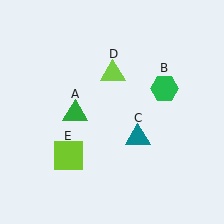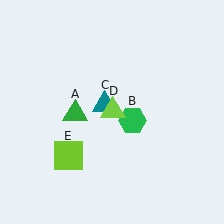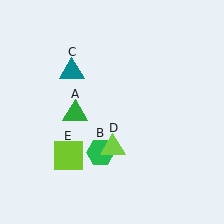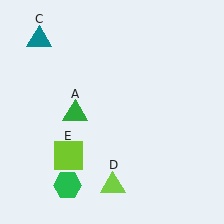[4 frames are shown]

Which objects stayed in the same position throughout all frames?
Green triangle (object A) and lime square (object E) remained stationary.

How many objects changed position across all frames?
3 objects changed position: green hexagon (object B), teal triangle (object C), lime triangle (object D).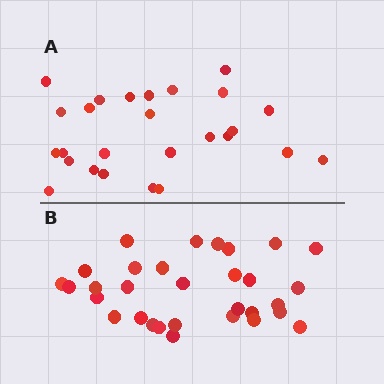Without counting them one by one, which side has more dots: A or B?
Region B (the bottom region) has more dots.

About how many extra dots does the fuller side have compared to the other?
Region B has about 5 more dots than region A.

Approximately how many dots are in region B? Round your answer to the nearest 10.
About 30 dots. (The exact count is 31, which rounds to 30.)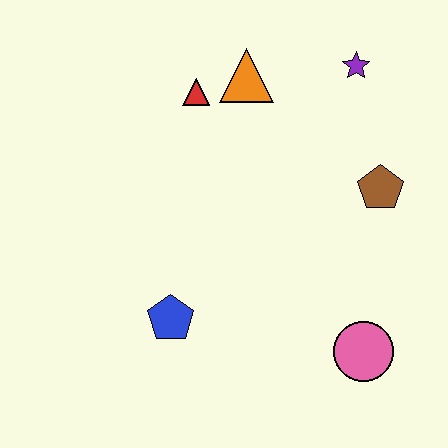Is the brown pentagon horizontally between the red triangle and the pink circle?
No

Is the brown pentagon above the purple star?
No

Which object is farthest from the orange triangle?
The pink circle is farthest from the orange triangle.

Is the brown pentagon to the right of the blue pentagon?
Yes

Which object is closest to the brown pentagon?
The purple star is closest to the brown pentagon.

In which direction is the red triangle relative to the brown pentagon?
The red triangle is to the left of the brown pentagon.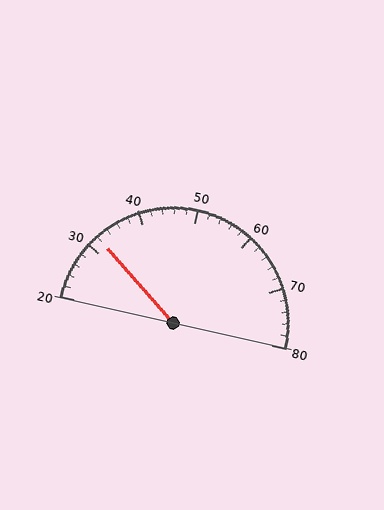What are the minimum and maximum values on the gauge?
The gauge ranges from 20 to 80.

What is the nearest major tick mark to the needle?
The nearest major tick mark is 30.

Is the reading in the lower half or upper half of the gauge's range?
The reading is in the lower half of the range (20 to 80).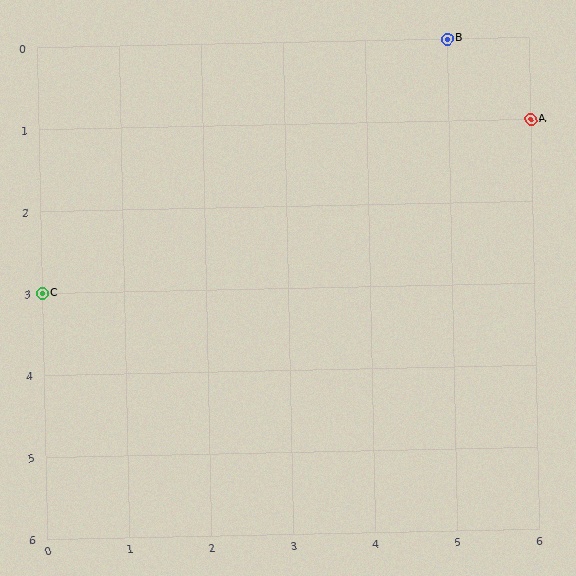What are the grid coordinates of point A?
Point A is at grid coordinates (6, 1).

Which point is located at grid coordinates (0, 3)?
Point C is at (0, 3).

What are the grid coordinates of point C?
Point C is at grid coordinates (0, 3).